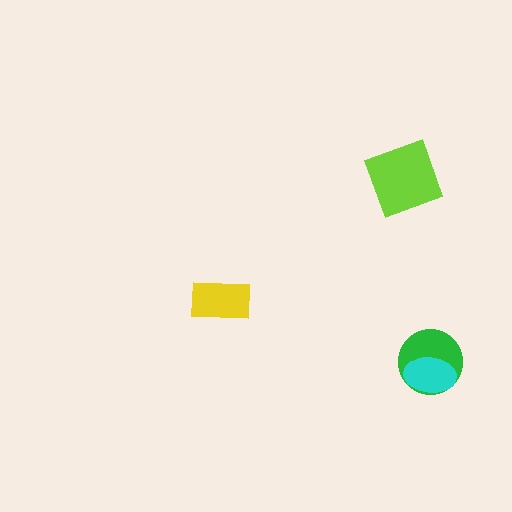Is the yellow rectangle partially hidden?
No, no other shape covers it.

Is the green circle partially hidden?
Yes, it is partially covered by another shape.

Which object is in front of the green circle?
The cyan ellipse is in front of the green circle.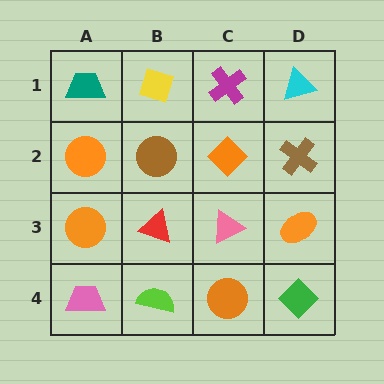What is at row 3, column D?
An orange ellipse.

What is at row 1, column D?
A cyan triangle.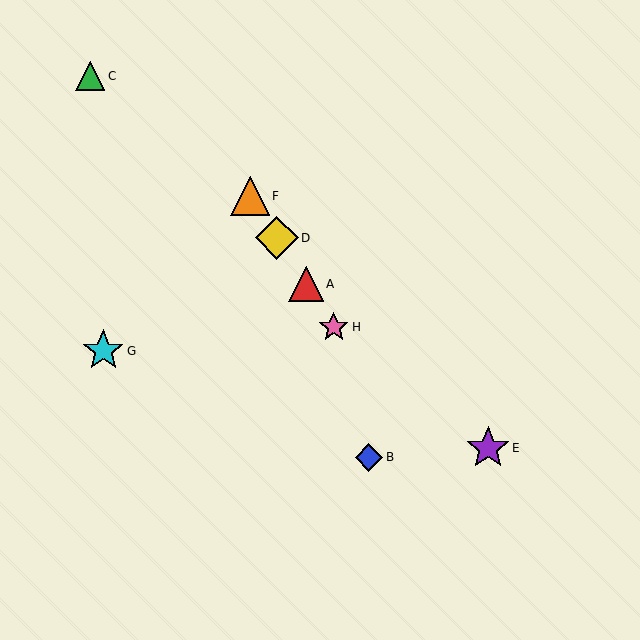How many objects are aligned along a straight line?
4 objects (A, D, F, H) are aligned along a straight line.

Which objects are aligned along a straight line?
Objects A, D, F, H are aligned along a straight line.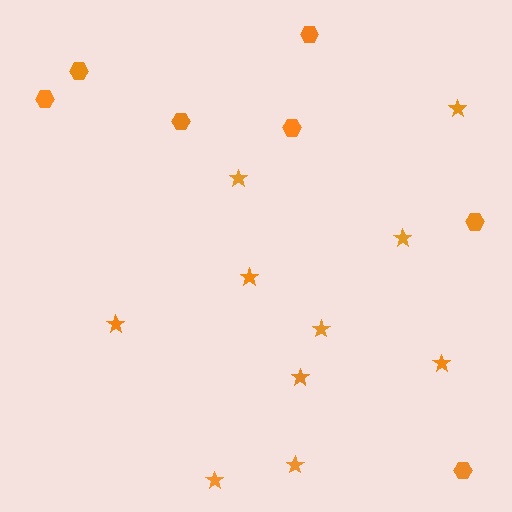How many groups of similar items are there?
There are 2 groups: one group of stars (10) and one group of hexagons (7).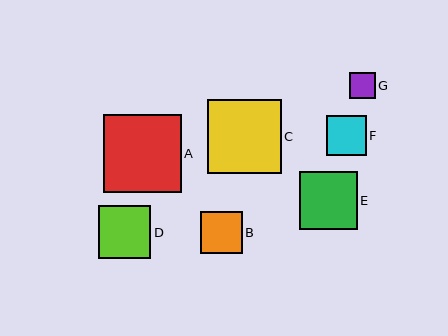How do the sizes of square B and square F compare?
Square B and square F are approximately the same size.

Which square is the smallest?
Square G is the smallest with a size of approximately 26 pixels.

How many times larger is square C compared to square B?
Square C is approximately 1.8 times the size of square B.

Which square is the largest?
Square A is the largest with a size of approximately 78 pixels.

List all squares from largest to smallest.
From largest to smallest: A, C, E, D, B, F, G.